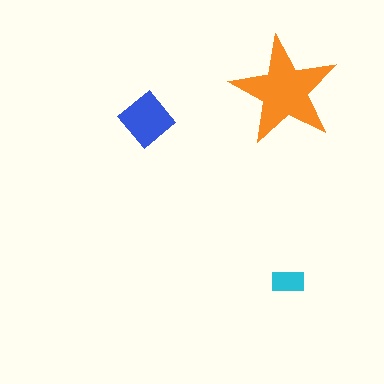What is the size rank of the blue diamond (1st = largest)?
2nd.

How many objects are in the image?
There are 3 objects in the image.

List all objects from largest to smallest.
The orange star, the blue diamond, the cyan rectangle.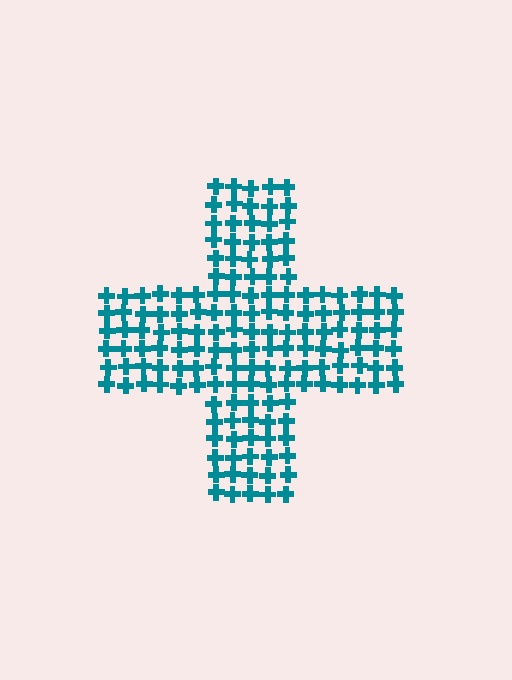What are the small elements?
The small elements are crosses.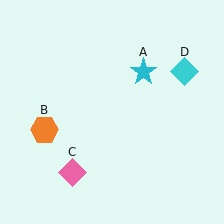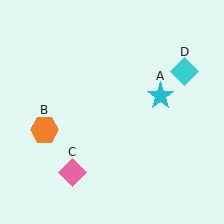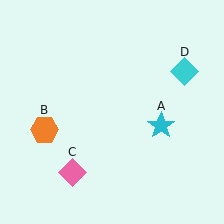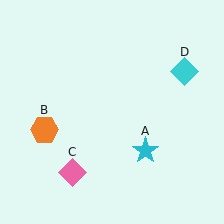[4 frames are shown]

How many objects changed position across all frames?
1 object changed position: cyan star (object A).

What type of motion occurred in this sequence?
The cyan star (object A) rotated clockwise around the center of the scene.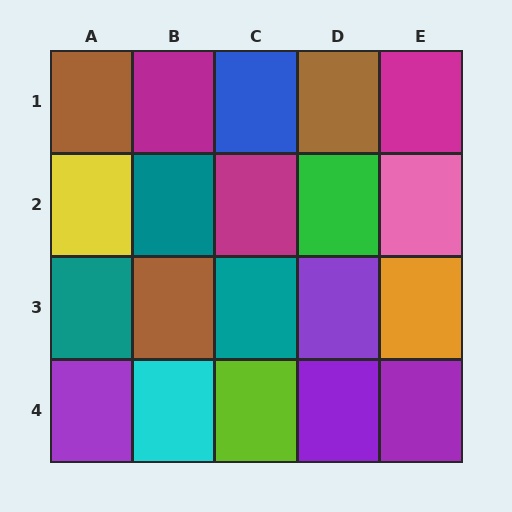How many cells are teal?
3 cells are teal.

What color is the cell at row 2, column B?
Teal.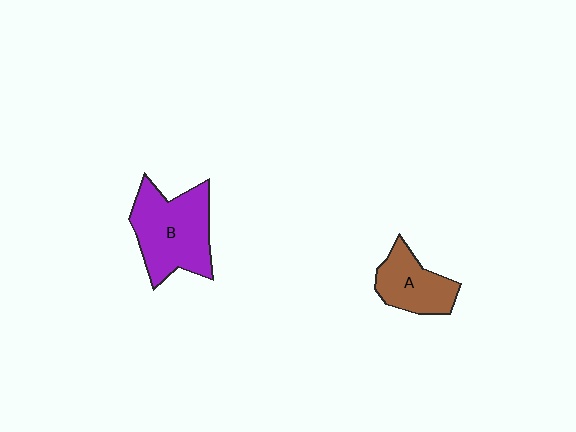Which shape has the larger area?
Shape B (purple).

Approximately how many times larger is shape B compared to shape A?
Approximately 1.6 times.